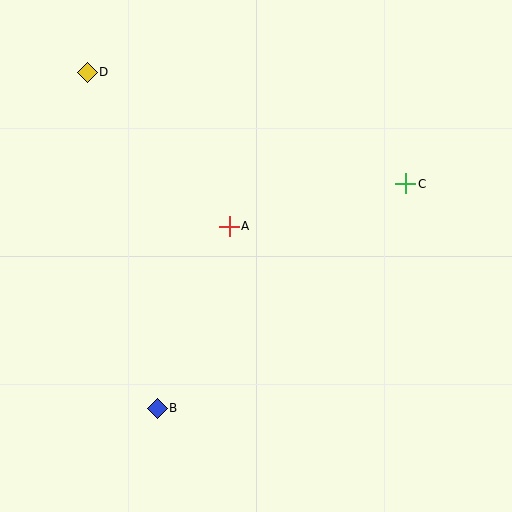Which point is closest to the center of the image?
Point A at (229, 226) is closest to the center.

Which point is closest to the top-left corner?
Point D is closest to the top-left corner.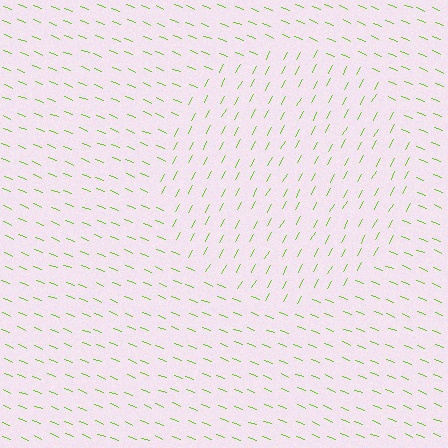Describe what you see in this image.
The image is filled with small lime line segments. A circle region in the image has lines oriented differently from the surrounding lines, creating a visible texture boundary.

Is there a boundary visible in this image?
Yes, there is a texture boundary formed by a change in line orientation.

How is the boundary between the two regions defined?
The boundary is defined purely by a change in line orientation (approximately 83 degrees difference). All lines are the same color and thickness.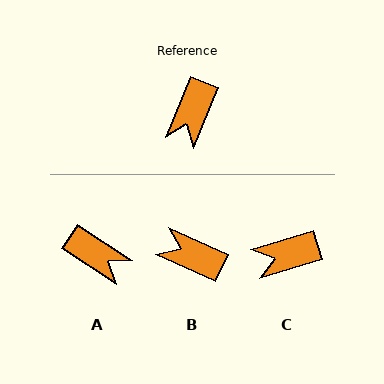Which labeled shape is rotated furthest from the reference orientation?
B, about 92 degrees away.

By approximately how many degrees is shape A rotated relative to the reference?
Approximately 79 degrees counter-clockwise.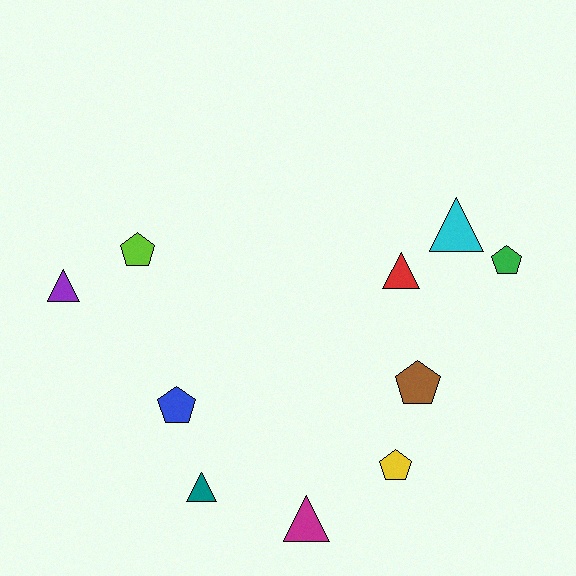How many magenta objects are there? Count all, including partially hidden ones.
There is 1 magenta object.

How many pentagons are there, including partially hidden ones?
There are 5 pentagons.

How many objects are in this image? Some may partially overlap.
There are 10 objects.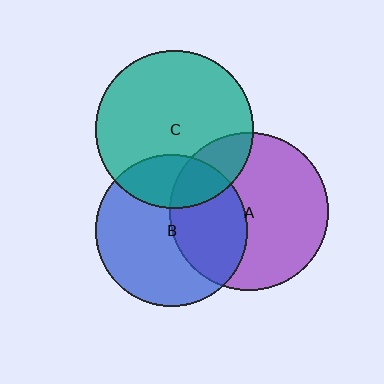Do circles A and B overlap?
Yes.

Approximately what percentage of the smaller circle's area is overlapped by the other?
Approximately 40%.